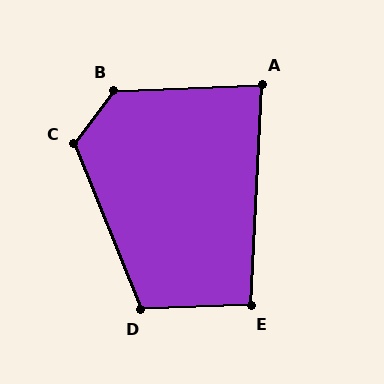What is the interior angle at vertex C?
Approximately 121 degrees (obtuse).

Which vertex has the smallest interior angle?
A, at approximately 85 degrees.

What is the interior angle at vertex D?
Approximately 110 degrees (obtuse).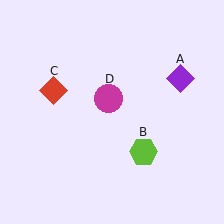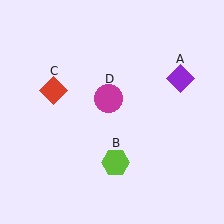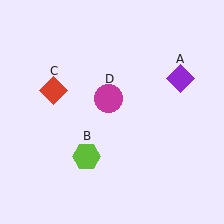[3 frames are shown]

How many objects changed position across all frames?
1 object changed position: lime hexagon (object B).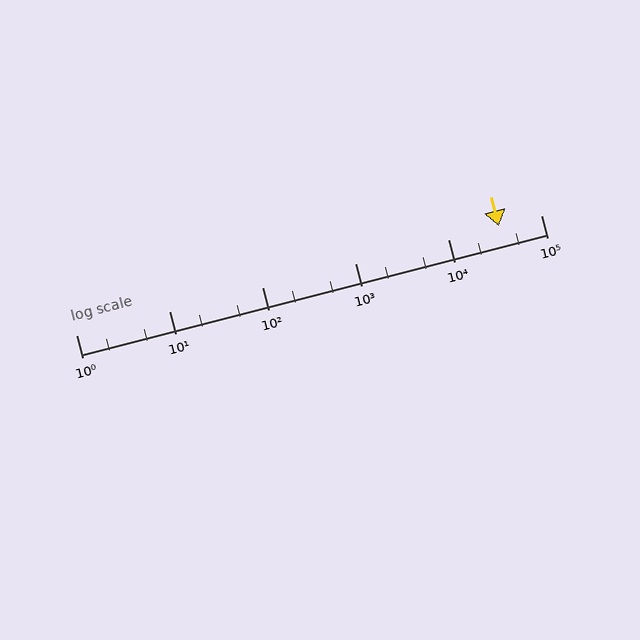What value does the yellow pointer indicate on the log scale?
The pointer indicates approximately 35000.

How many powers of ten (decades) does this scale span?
The scale spans 5 decades, from 1 to 100000.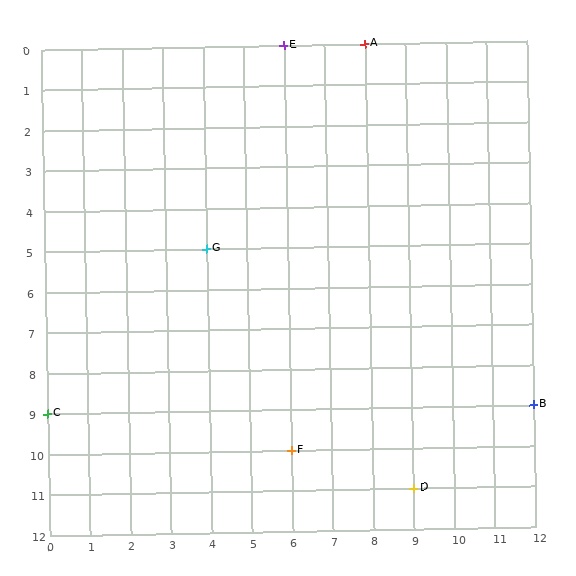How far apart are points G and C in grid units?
Points G and C are 4 columns and 4 rows apart (about 5.7 grid units diagonally).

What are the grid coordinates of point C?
Point C is at grid coordinates (0, 9).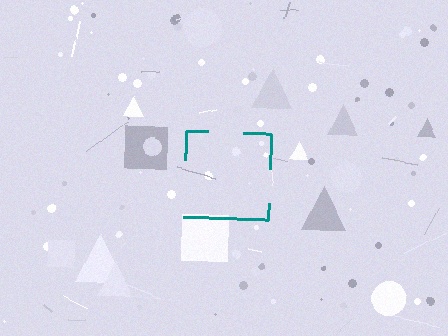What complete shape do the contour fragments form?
The contour fragments form a square.